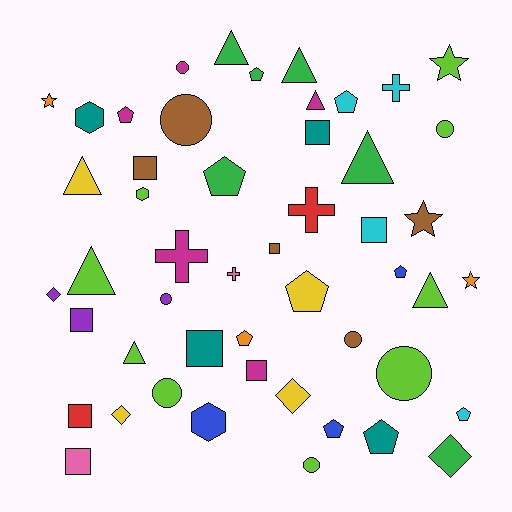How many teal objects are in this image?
There are 4 teal objects.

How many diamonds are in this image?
There are 4 diamonds.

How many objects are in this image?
There are 50 objects.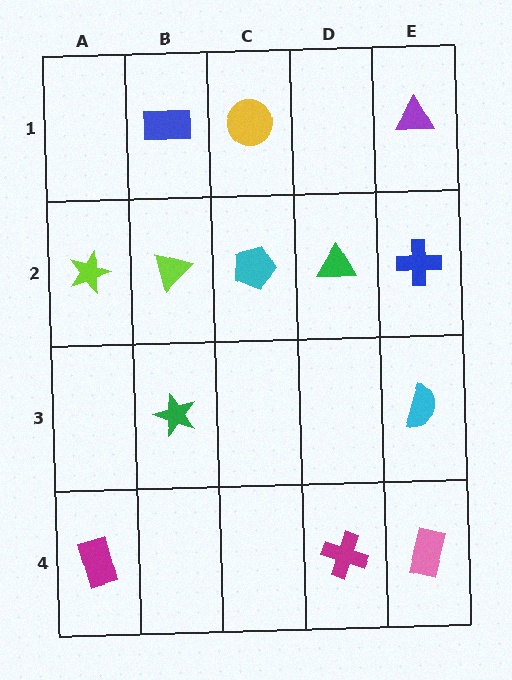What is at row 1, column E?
A purple triangle.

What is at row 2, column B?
A lime triangle.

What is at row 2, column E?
A blue cross.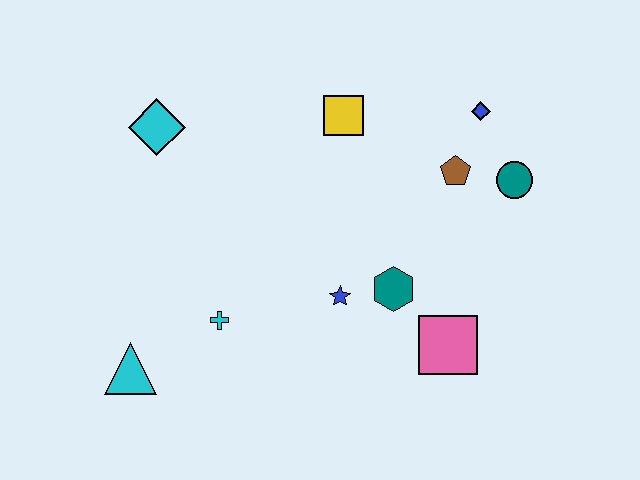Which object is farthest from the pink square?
The cyan diamond is farthest from the pink square.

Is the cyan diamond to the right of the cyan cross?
No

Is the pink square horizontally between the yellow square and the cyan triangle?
No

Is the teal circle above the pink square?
Yes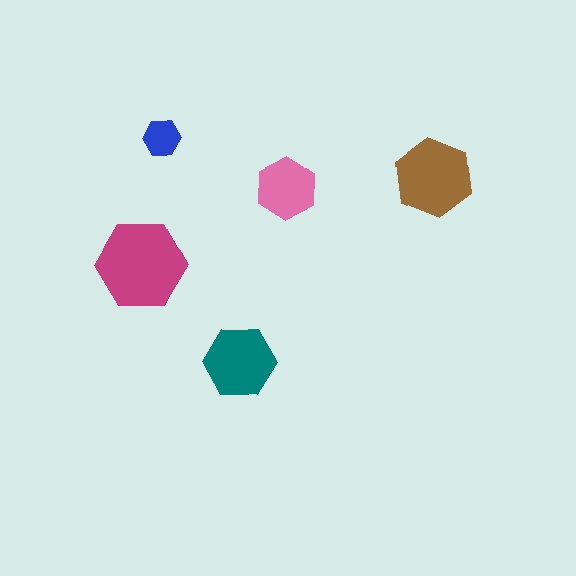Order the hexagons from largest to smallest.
the magenta one, the brown one, the teal one, the pink one, the blue one.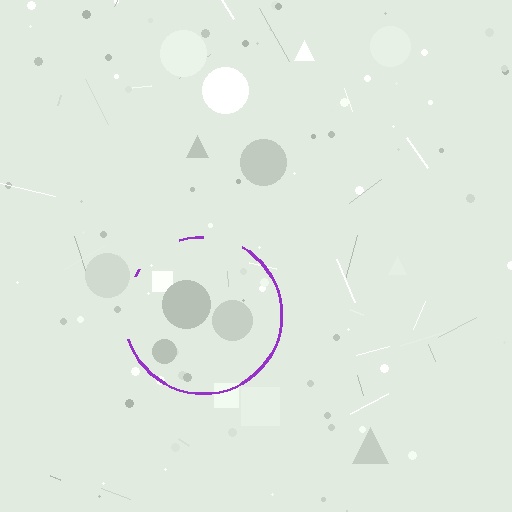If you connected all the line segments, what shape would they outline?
They would outline a circle.